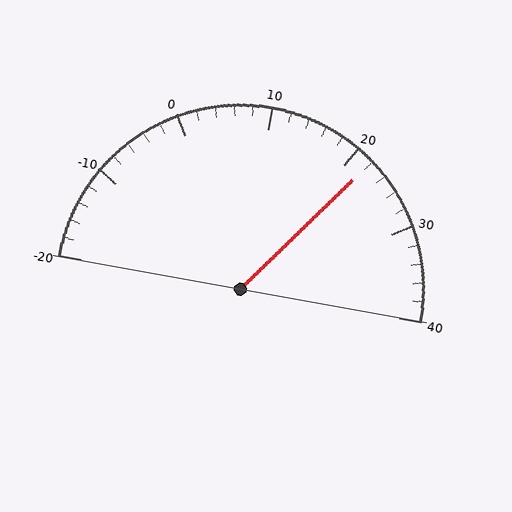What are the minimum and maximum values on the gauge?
The gauge ranges from -20 to 40.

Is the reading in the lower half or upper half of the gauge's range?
The reading is in the upper half of the range (-20 to 40).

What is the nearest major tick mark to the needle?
The nearest major tick mark is 20.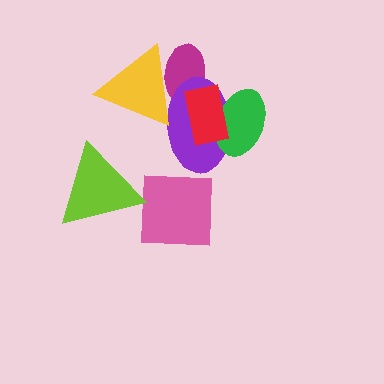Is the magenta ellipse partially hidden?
Yes, it is partially covered by another shape.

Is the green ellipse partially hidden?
Yes, it is partially covered by another shape.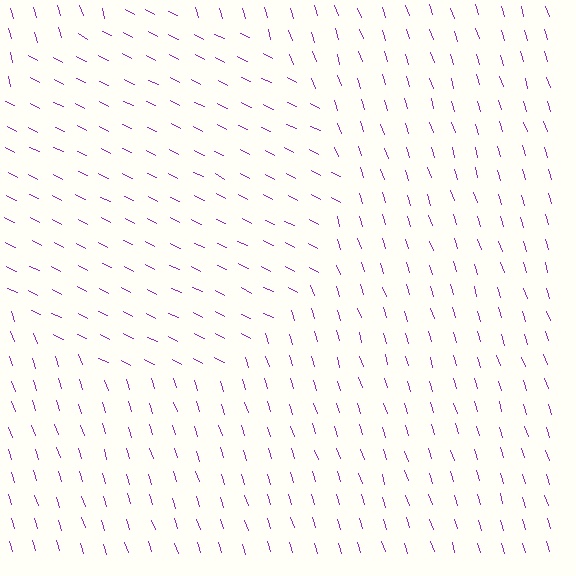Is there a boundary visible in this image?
Yes, there is a texture boundary formed by a change in line orientation.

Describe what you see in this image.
The image is filled with small purple line segments. A circle region in the image has lines oriented differently from the surrounding lines, creating a visible texture boundary.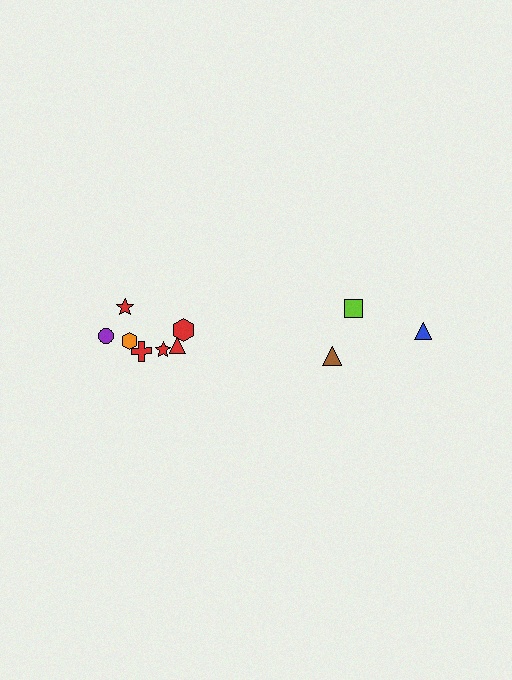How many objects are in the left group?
There are 7 objects.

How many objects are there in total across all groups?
There are 10 objects.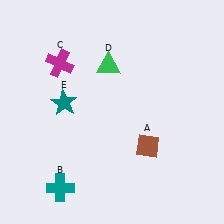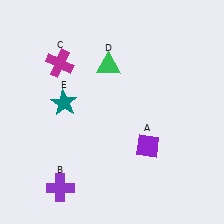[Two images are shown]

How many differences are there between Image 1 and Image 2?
There are 2 differences between the two images.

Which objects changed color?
A changed from brown to purple. B changed from teal to purple.